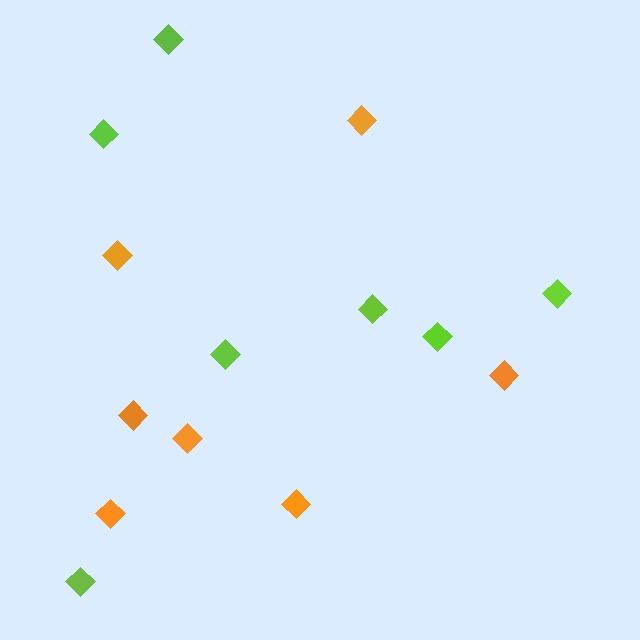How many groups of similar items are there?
There are 2 groups: one group of orange diamonds (7) and one group of lime diamonds (7).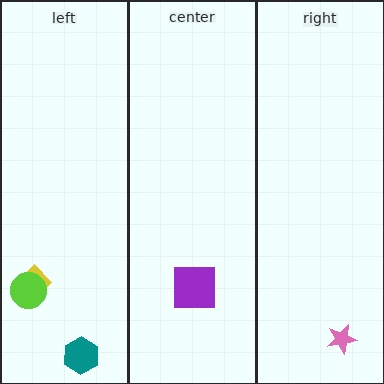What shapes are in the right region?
The pink star.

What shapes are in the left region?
The yellow diamond, the teal hexagon, the lime circle.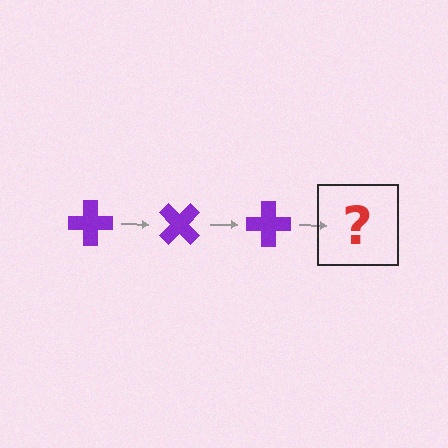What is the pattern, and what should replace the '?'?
The pattern is that the cross rotates 45 degrees each step. The '?' should be a purple cross rotated 135 degrees.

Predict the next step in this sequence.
The next step is a purple cross rotated 135 degrees.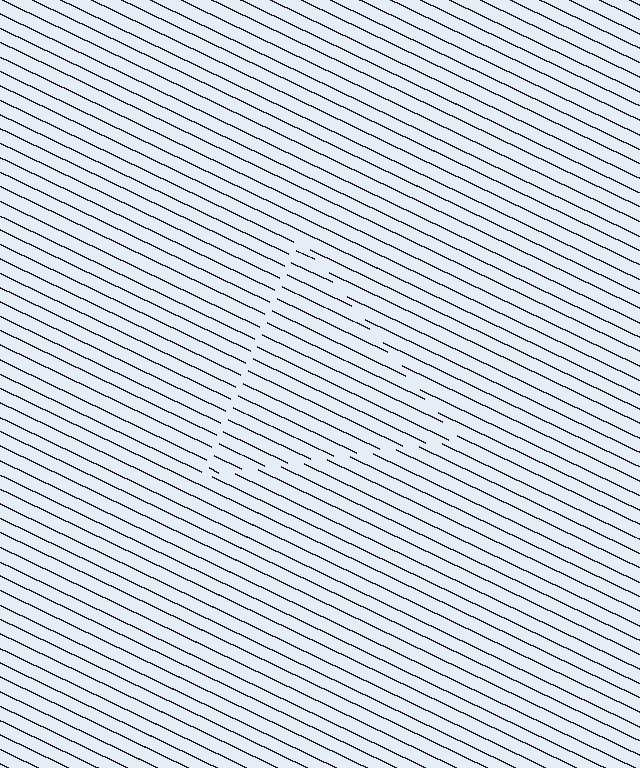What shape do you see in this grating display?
An illusory triangle. The interior of the shape contains the same grating, shifted by half a period — the contour is defined by the phase discontinuity where line-ends from the inner and outer gratings abut.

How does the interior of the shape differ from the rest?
The interior of the shape contains the same grating, shifted by half a period — the contour is defined by the phase discontinuity where line-ends from the inner and outer gratings abut.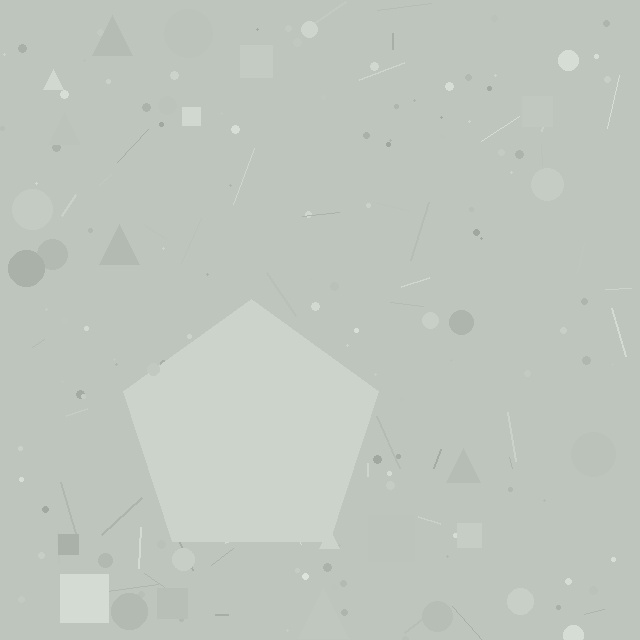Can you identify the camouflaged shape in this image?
The camouflaged shape is a pentagon.